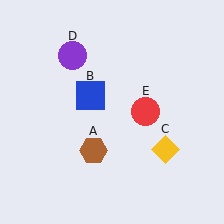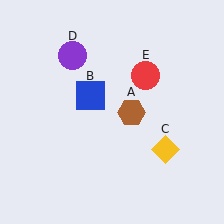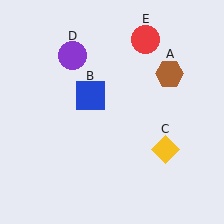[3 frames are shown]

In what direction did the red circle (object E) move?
The red circle (object E) moved up.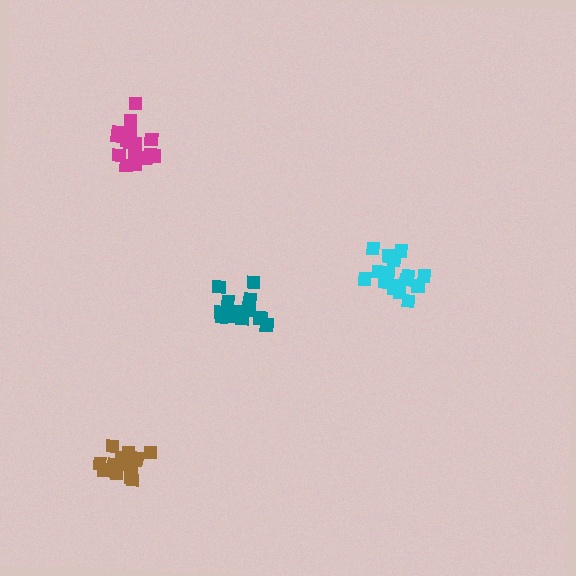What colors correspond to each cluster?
The clusters are colored: cyan, teal, magenta, brown.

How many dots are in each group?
Group 1: 18 dots, Group 2: 16 dots, Group 3: 16 dots, Group 4: 15 dots (65 total).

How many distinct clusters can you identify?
There are 4 distinct clusters.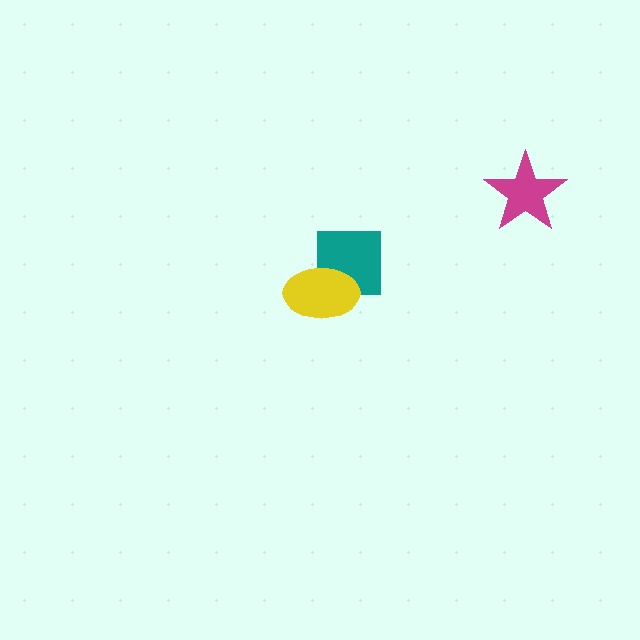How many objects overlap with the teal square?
1 object overlaps with the teal square.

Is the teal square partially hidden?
Yes, it is partially covered by another shape.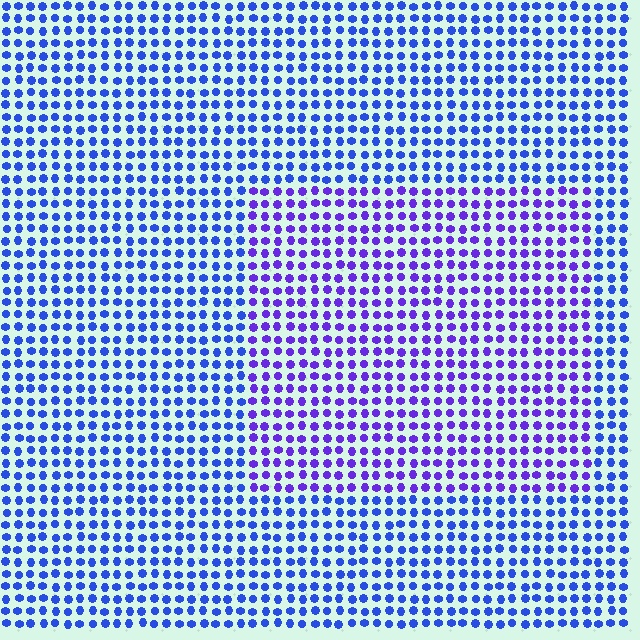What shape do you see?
I see a rectangle.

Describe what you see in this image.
The image is filled with small blue elements in a uniform arrangement. A rectangle-shaped region is visible where the elements are tinted to a slightly different hue, forming a subtle color boundary.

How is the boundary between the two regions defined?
The boundary is defined purely by a slight shift in hue (about 32 degrees). Spacing, size, and orientation are identical on both sides.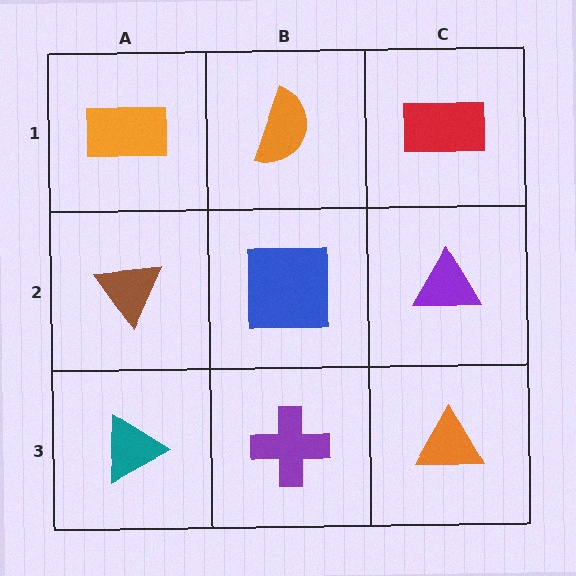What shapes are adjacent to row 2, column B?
An orange semicircle (row 1, column B), a purple cross (row 3, column B), a brown triangle (row 2, column A), a purple triangle (row 2, column C).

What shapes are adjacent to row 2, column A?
An orange rectangle (row 1, column A), a teal triangle (row 3, column A), a blue square (row 2, column B).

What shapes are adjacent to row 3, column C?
A purple triangle (row 2, column C), a purple cross (row 3, column B).